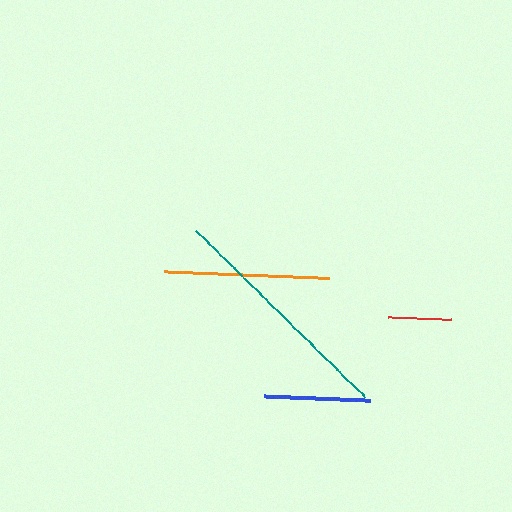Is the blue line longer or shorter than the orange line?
The orange line is longer than the blue line.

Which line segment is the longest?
The teal line is the longest at approximately 238 pixels.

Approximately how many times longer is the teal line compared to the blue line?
The teal line is approximately 2.2 times the length of the blue line.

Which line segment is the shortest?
The red line is the shortest at approximately 63 pixels.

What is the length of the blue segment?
The blue segment is approximately 106 pixels long.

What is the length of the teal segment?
The teal segment is approximately 238 pixels long.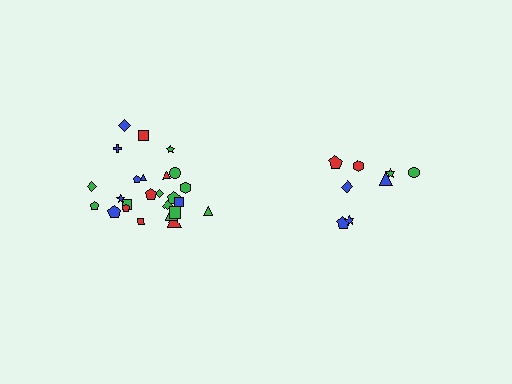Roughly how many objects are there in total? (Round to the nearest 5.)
Roughly 35 objects in total.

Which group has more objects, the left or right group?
The left group.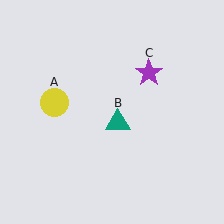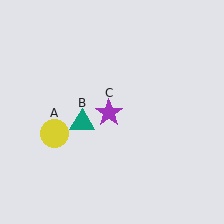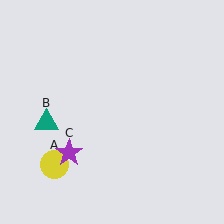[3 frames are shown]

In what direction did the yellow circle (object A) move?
The yellow circle (object A) moved down.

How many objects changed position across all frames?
3 objects changed position: yellow circle (object A), teal triangle (object B), purple star (object C).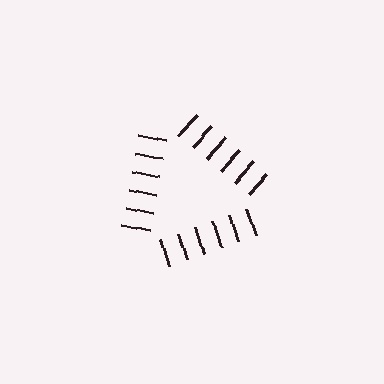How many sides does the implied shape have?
3 sides — the line-ends trace a triangle.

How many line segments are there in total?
18 — 6 along each of the 3 edges.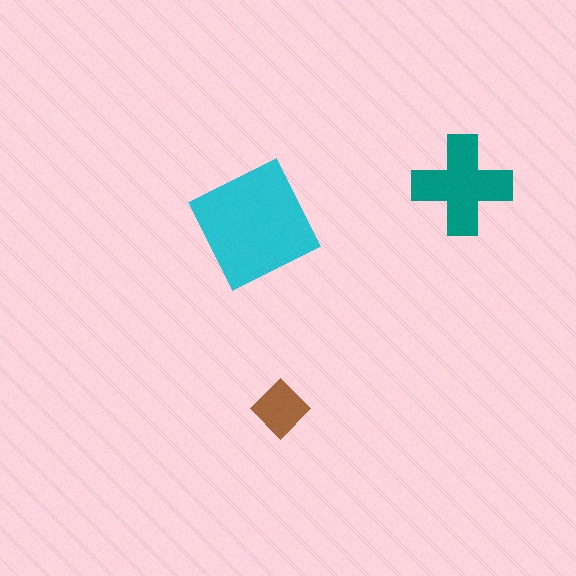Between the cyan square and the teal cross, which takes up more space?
The cyan square.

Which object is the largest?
The cyan square.